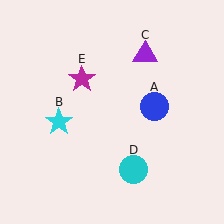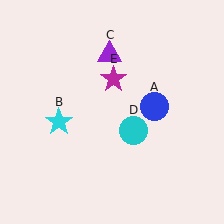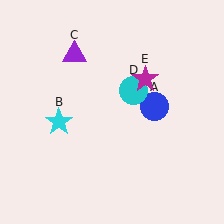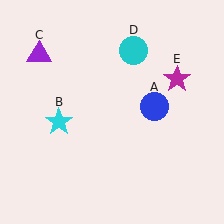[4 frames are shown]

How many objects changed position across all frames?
3 objects changed position: purple triangle (object C), cyan circle (object D), magenta star (object E).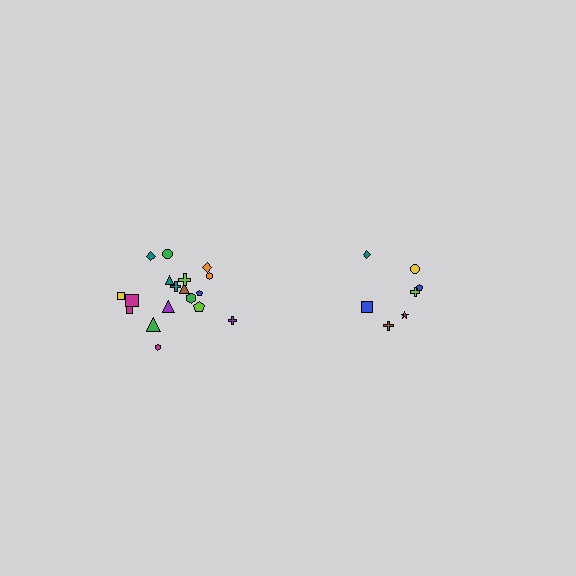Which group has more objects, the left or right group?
The left group.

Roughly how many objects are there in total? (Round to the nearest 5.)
Roughly 25 objects in total.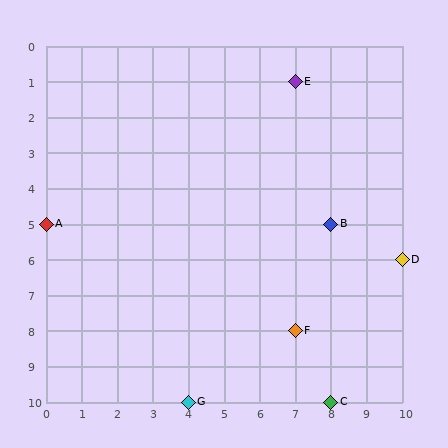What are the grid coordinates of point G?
Point G is at grid coordinates (4, 10).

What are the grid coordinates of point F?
Point F is at grid coordinates (7, 8).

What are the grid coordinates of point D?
Point D is at grid coordinates (10, 6).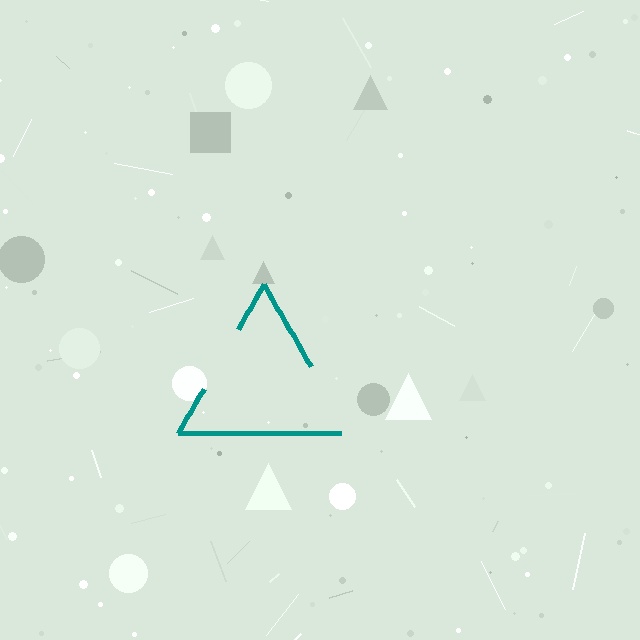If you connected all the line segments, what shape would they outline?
They would outline a triangle.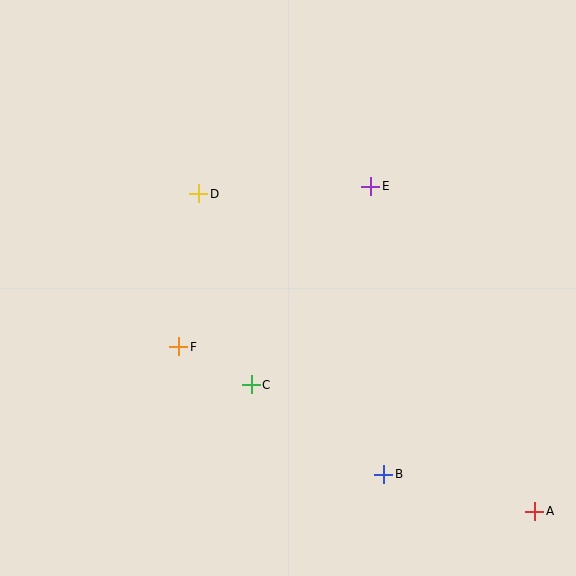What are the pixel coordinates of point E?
Point E is at (371, 186).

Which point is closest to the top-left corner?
Point D is closest to the top-left corner.